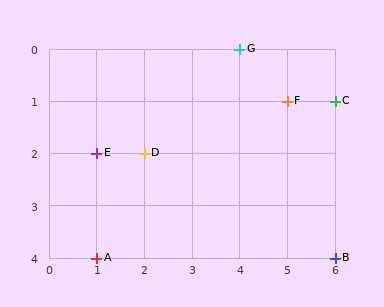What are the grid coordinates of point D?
Point D is at grid coordinates (2, 2).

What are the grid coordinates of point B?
Point B is at grid coordinates (6, 4).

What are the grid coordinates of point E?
Point E is at grid coordinates (1, 2).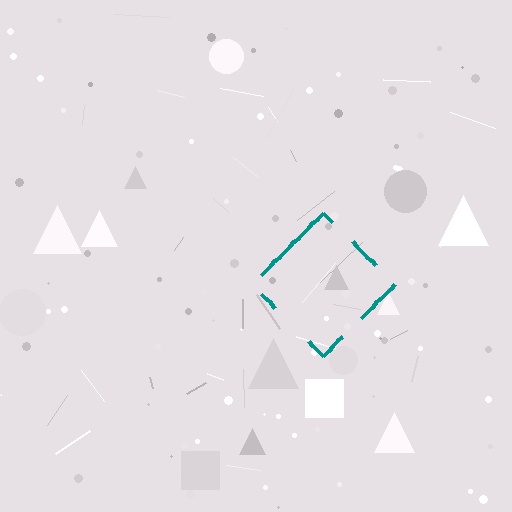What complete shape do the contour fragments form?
The contour fragments form a diamond.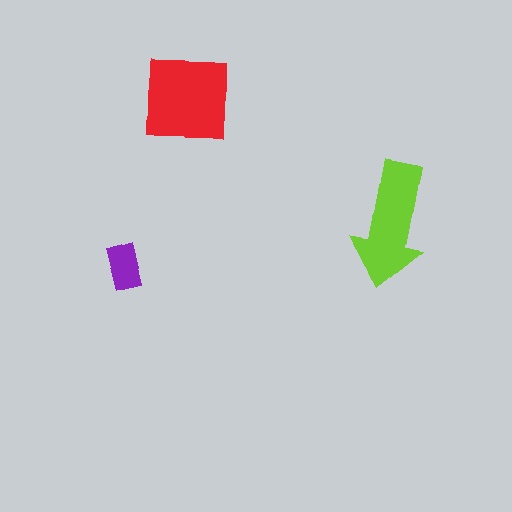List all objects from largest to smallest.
The red square, the lime arrow, the purple rectangle.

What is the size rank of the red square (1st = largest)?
1st.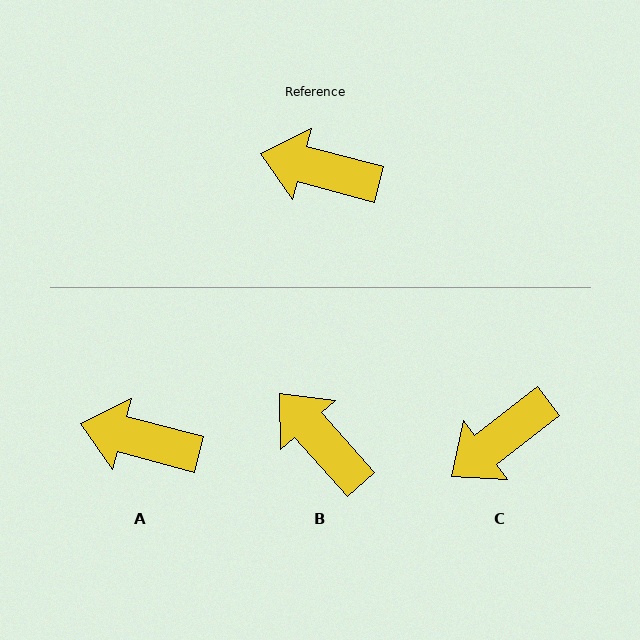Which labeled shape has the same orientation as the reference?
A.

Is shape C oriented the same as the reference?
No, it is off by about 53 degrees.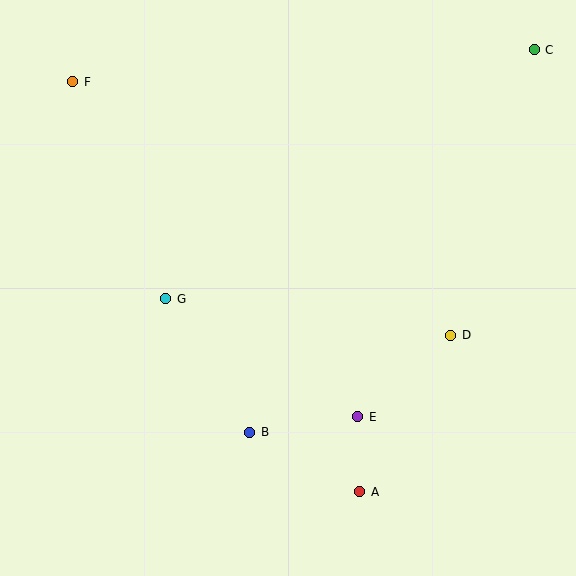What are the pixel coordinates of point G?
Point G is at (166, 299).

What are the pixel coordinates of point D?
Point D is at (451, 335).